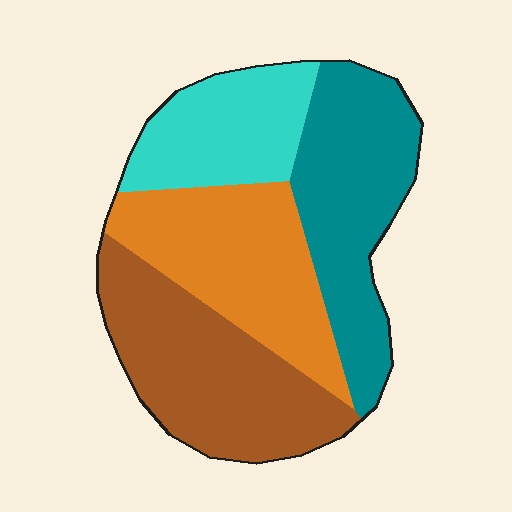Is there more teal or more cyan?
Teal.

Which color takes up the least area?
Cyan, at roughly 20%.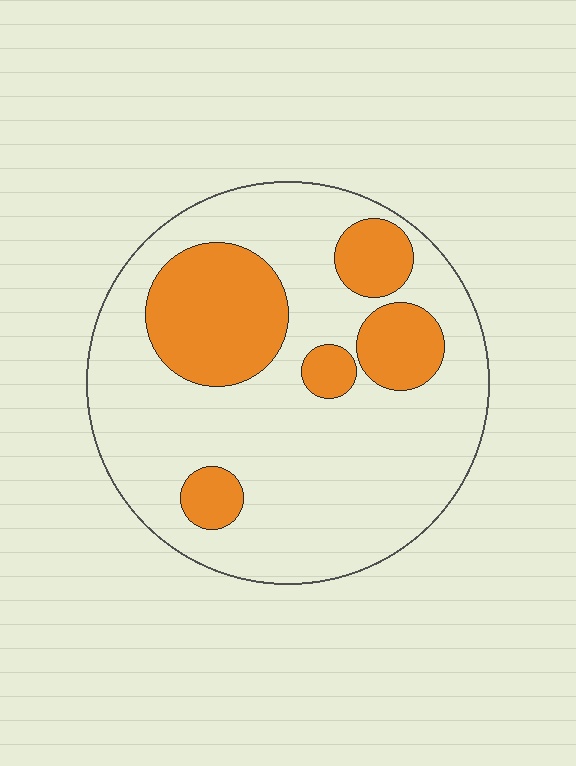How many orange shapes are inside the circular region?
5.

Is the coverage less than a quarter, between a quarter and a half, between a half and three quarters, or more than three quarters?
Between a quarter and a half.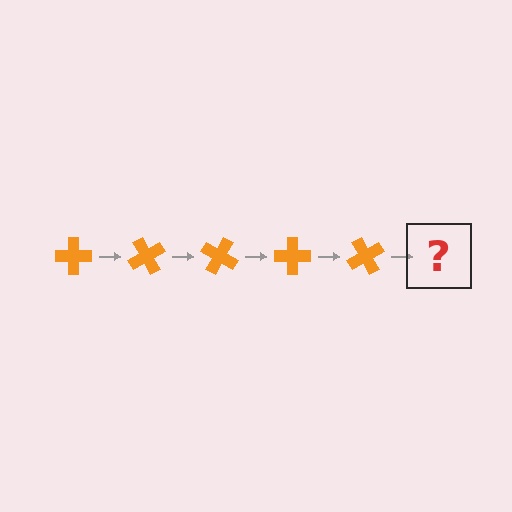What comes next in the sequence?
The next element should be an orange cross rotated 300 degrees.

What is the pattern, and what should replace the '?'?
The pattern is that the cross rotates 60 degrees each step. The '?' should be an orange cross rotated 300 degrees.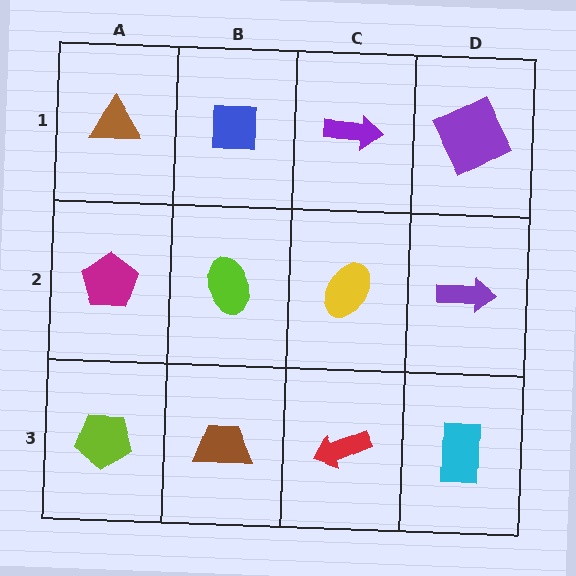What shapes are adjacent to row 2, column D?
A purple square (row 1, column D), a cyan rectangle (row 3, column D), a yellow ellipse (row 2, column C).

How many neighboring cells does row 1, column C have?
3.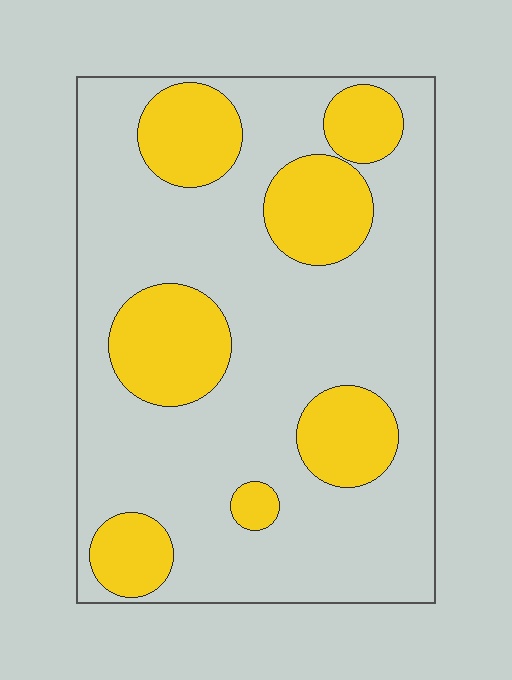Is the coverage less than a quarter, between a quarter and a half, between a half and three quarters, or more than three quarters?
Between a quarter and a half.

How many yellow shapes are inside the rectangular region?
7.